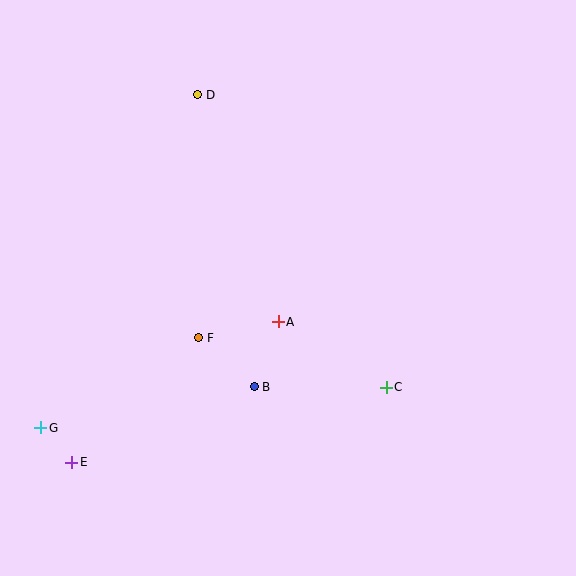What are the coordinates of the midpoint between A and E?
The midpoint between A and E is at (175, 392).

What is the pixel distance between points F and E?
The distance between F and E is 178 pixels.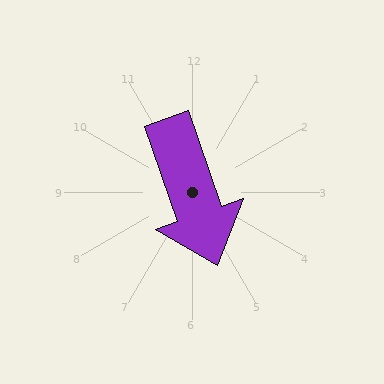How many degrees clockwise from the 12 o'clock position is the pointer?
Approximately 161 degrees.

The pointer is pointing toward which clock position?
Roughly 5 o'clock.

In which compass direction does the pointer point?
South.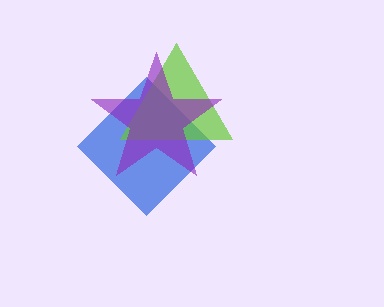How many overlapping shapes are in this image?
There are 3 overlapping shapes in the image.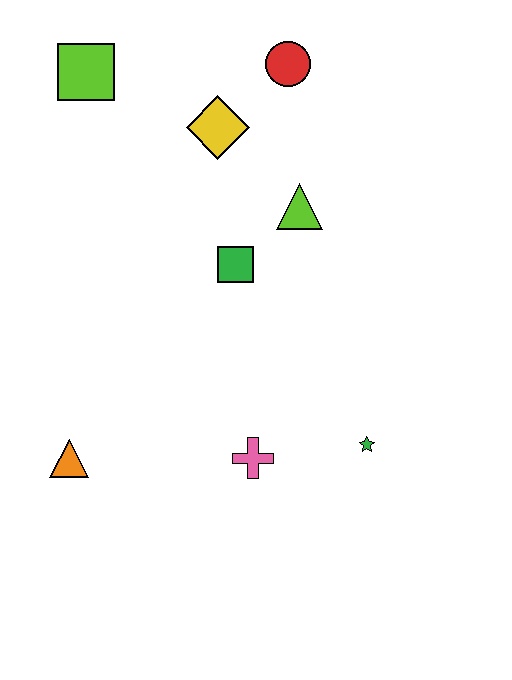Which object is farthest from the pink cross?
The lime square is farthest from the pink cross.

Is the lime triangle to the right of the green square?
Yes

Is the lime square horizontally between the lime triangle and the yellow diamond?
No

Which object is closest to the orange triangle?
The pink cross is closest to the orange triangle.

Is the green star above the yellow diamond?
No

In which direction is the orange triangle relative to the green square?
The orange triangle is below the green square.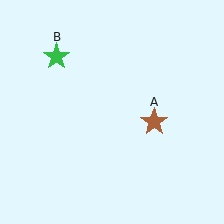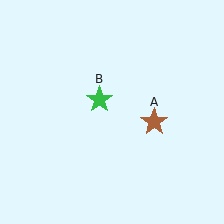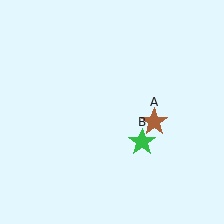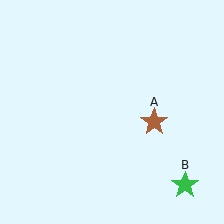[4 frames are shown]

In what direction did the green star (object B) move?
The green star (object B) moved down and to the right.